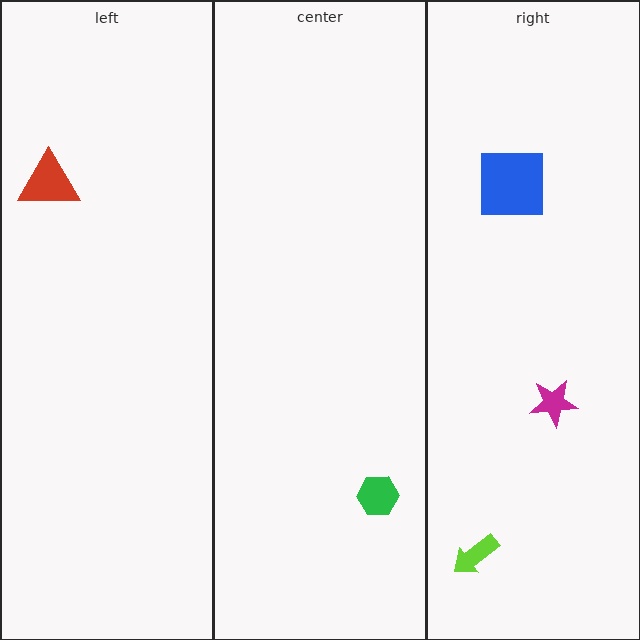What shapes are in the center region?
The green hexagon.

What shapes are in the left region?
The red triangle.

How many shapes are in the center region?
1.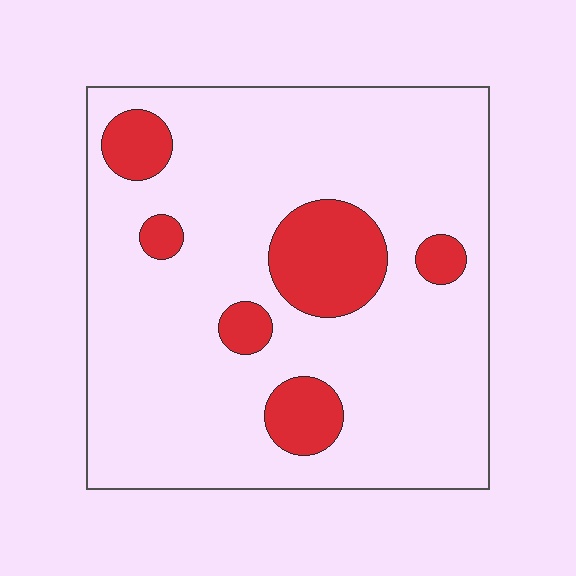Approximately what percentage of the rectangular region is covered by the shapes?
Approximately 15%.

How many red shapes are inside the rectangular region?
6.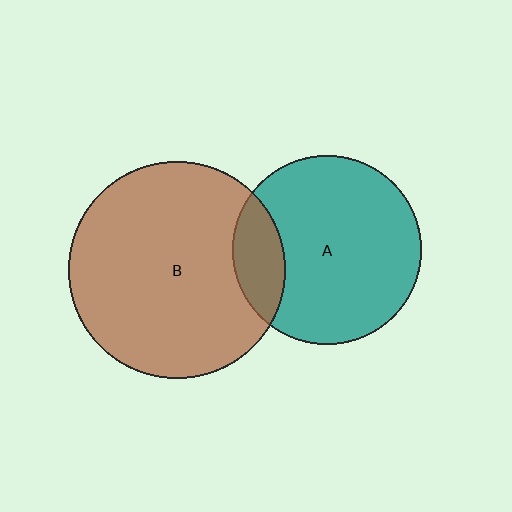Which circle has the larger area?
Circle B (brown).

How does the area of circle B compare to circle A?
Approximately 1.3 times.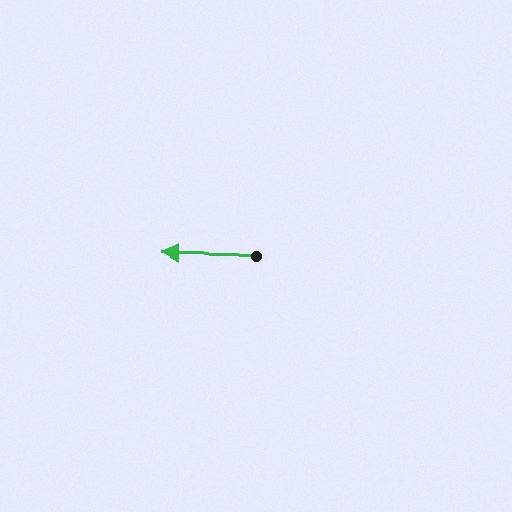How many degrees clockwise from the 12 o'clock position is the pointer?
Approximately 271 degrees.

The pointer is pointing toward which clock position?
Roughly 9 o'clock.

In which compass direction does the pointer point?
West.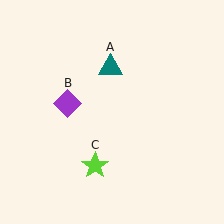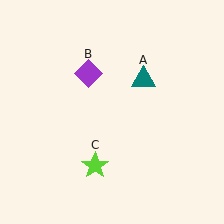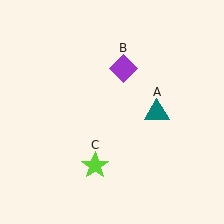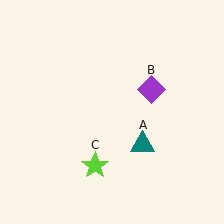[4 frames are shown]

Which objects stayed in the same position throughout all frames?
Lime star (object C) remained stationary.